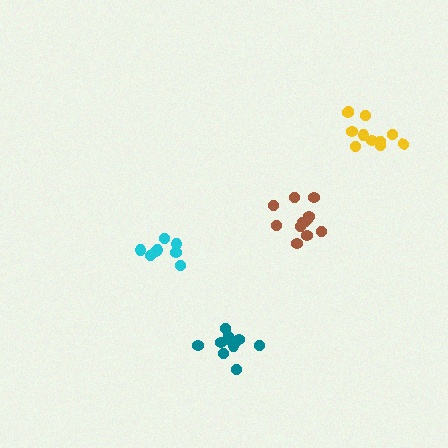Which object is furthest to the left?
The cyan cluster is leftmost.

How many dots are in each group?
Group 1: 12 dots, Group 2: 8 dots, Group 3: 11 dots, Group 4: 12 dots (43 total).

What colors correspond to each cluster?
The clusters are colored: teal, cyan, yellow, brown.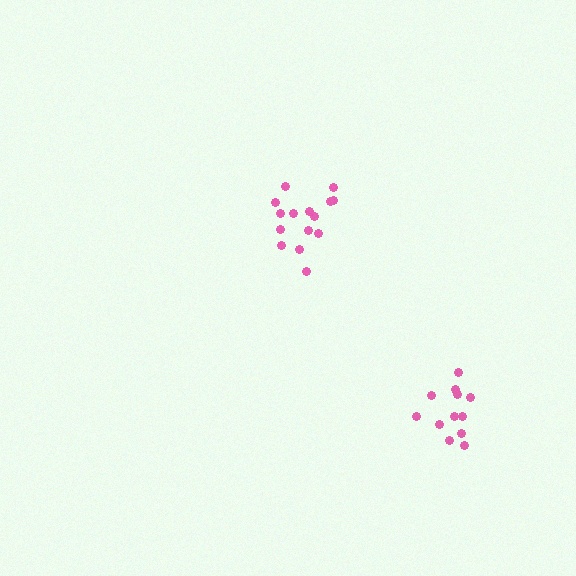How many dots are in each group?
Group 1: 15 dots, Group 2: 12 dots (27 total).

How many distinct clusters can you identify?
There are 2 distinct clusters.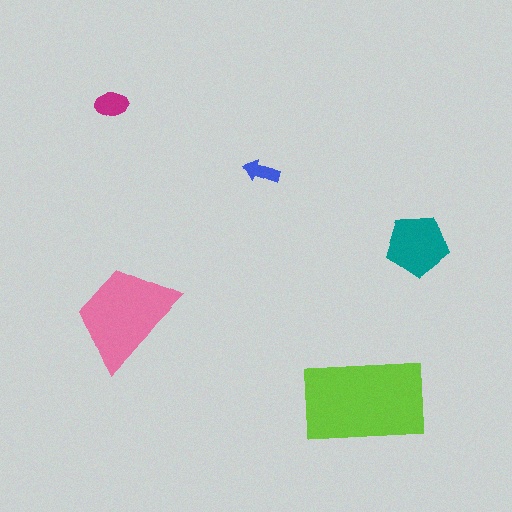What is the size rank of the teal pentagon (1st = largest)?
3rd.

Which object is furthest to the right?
The teal pentagon is rightmost.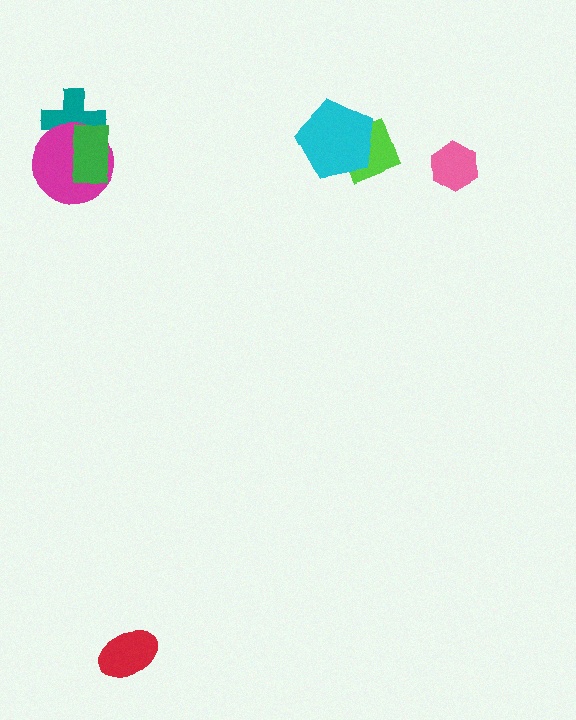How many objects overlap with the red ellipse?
0 objects overlap with the red ellipse.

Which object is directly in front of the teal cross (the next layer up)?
The magenta circle is directly in front of the teal cross.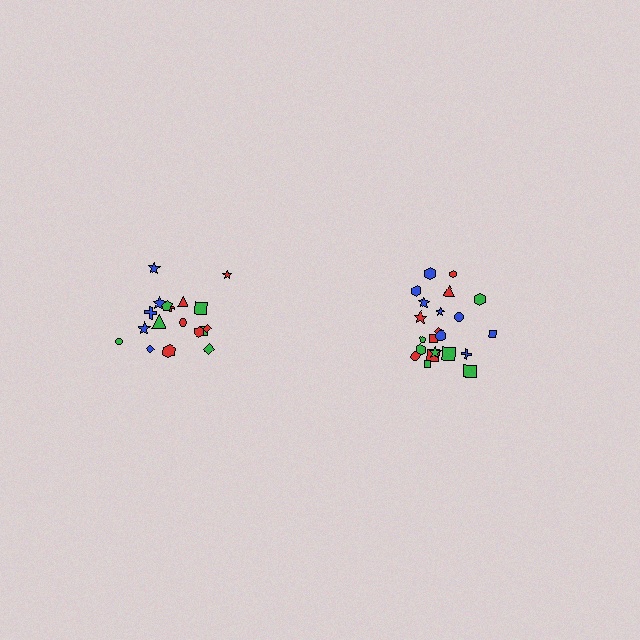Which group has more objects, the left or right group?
The right group.